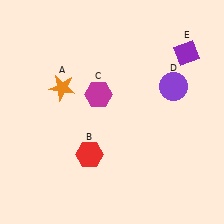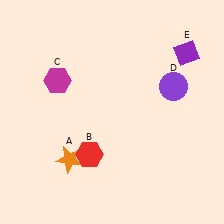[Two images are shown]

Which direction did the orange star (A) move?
The orange star (A) moved down.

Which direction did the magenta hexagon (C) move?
The magenta hexagon (C) moved left.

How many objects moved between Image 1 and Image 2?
2 objects moved between the two images.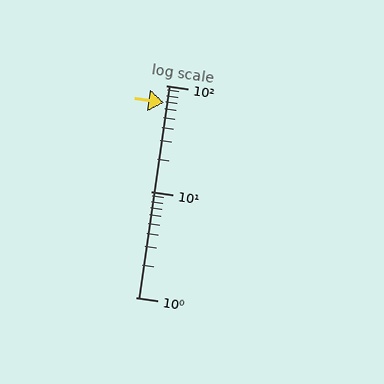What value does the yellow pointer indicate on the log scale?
The pointer indicates approximately 69.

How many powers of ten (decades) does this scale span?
The scale spans 2 decades, from 1 to 100.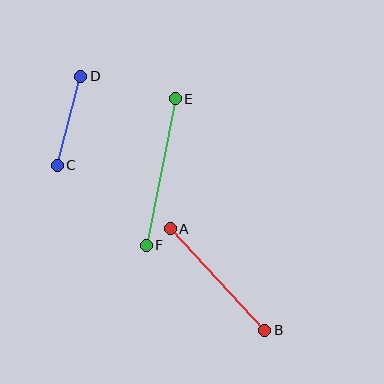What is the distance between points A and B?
The distance is approximately 138 pixels.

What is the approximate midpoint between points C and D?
The midpoint is at approximately (69, 121) pixels.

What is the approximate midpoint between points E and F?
The midpoint is at approximately (161, 172) pixels.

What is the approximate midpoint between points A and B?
The midpoint is at approximately (218, 280) pixels.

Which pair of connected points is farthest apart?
Points E and F are farthest apart.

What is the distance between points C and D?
The distance is approximately 92 pixels.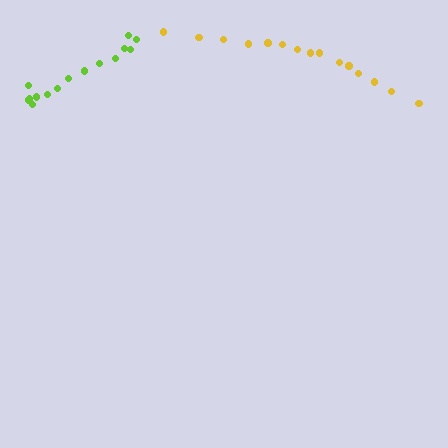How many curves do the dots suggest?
There are 2 distinct paths.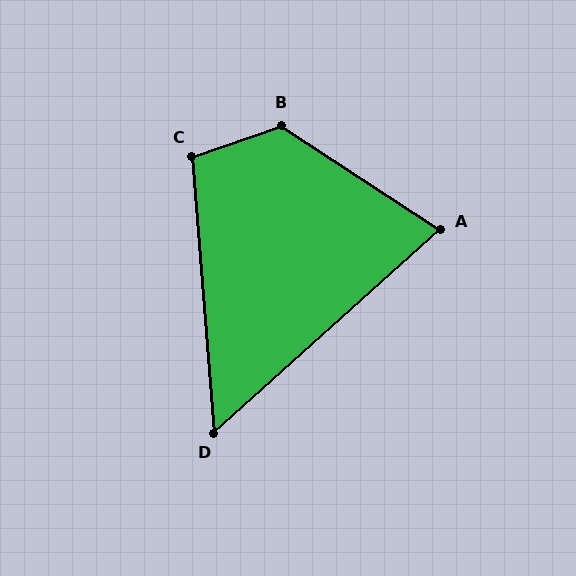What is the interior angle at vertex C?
Approximately 105 degrees (obtuse).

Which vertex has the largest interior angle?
B, at approximately 127 degrees.